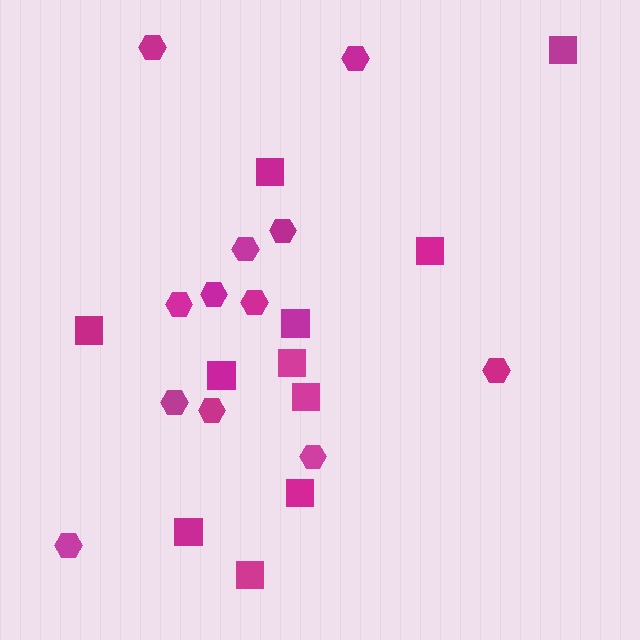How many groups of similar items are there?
There are 2 groups: one group of squares (11) and one group of hexagons (12).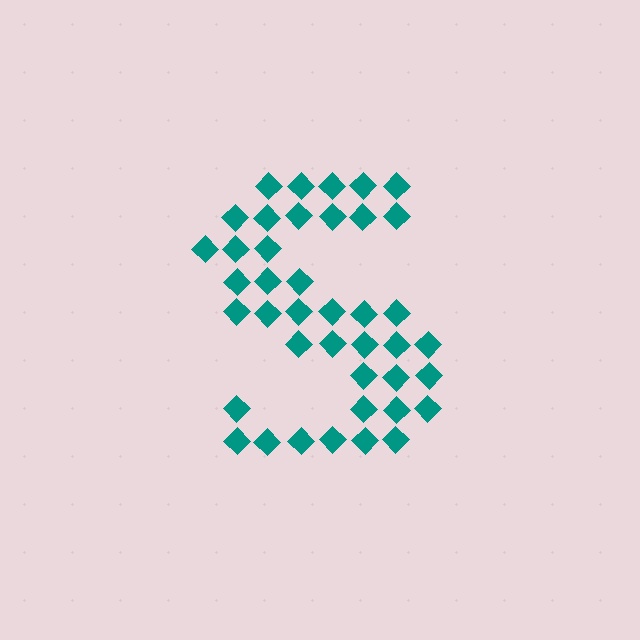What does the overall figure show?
The overall figure shows the letter S.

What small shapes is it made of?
It is made of small diamonds.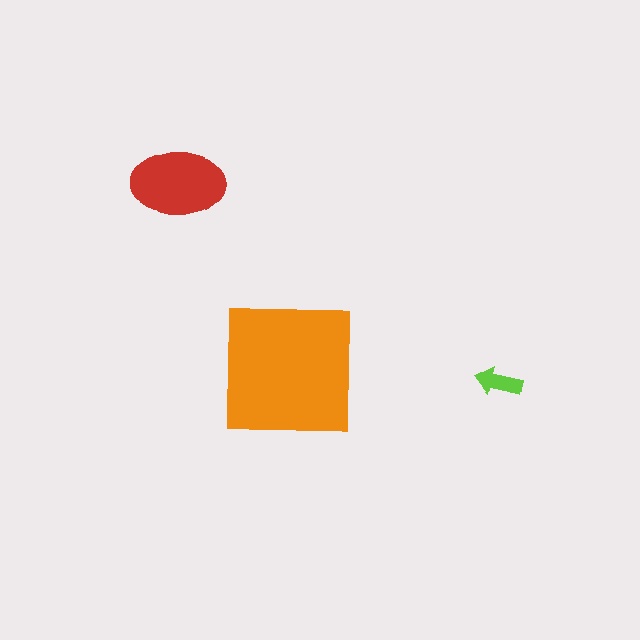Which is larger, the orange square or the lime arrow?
The orange square.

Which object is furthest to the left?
The red ellipse is leftmost.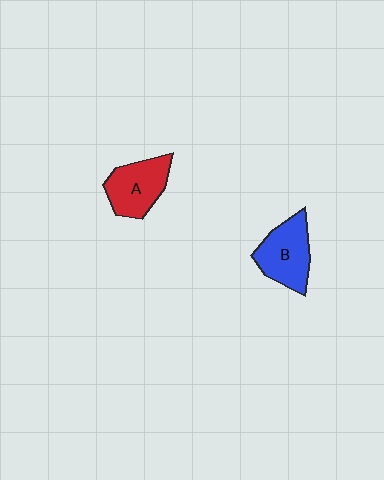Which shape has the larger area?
Shape B (blue).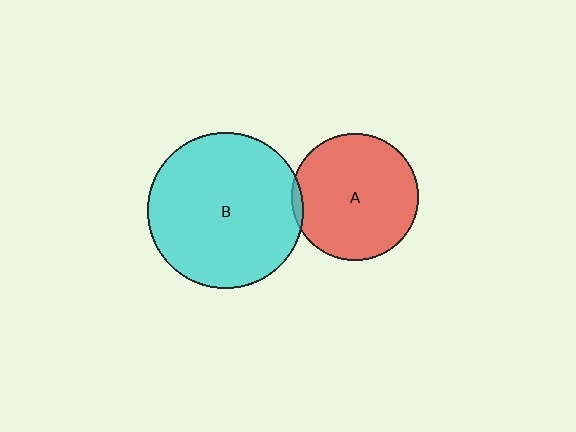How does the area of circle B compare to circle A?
Approximately 1.5 times.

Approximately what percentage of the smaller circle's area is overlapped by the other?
Approximately 5%.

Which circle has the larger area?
Circle B (cyan).